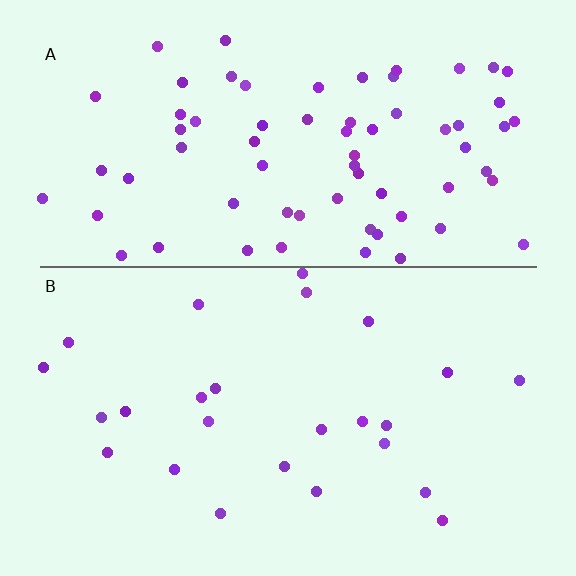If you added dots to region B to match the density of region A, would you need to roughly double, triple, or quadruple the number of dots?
Approximately triple.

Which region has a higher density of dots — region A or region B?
A (the top).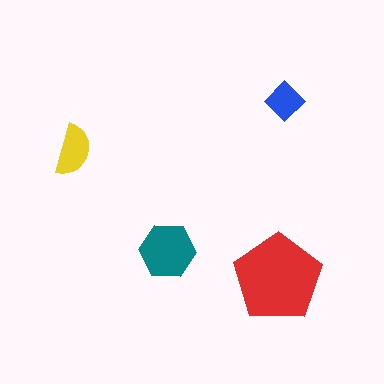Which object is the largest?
The red pentagon.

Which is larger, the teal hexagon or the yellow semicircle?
The teal hexagon.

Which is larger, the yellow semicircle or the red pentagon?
The red pentagon.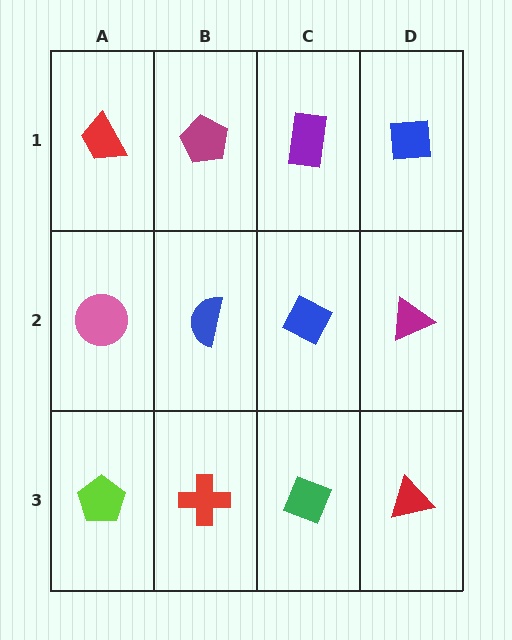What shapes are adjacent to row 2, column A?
A red trapezoid (row 1, column A), a lime pentagon (row 3, column A), a blue semicircle (row 2, column B).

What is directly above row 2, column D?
A blue square.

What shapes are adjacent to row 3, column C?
A blue diamond (row 2, column C), a red cross (row 3, column B), a red triangle (row 3, column D).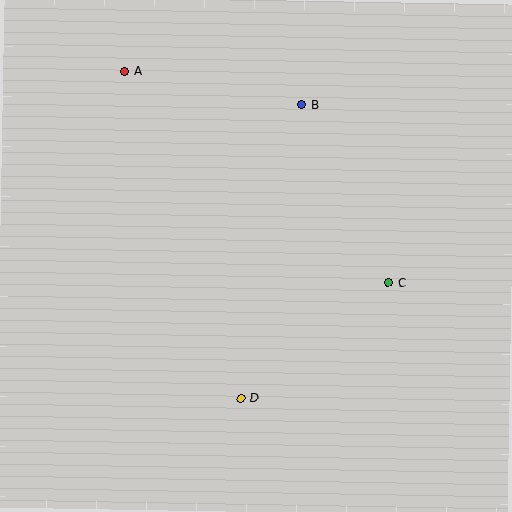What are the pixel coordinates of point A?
Point A is at (125, 71).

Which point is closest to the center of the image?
Point C at (388, 283) is closest to the center.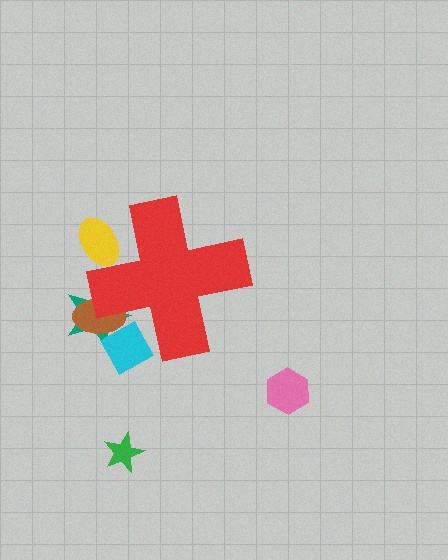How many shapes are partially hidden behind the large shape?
4 shapes are partially hidden.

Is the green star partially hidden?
No, the green star is fully visible.